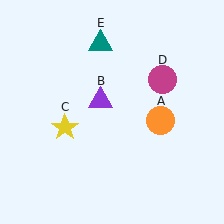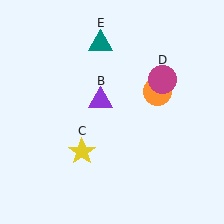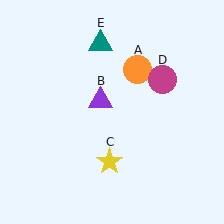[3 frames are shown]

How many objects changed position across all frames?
2 objects changed position: orange circle (object A), yellow star (object C).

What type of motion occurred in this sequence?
The orange circle (object A), yellow star (object C) rotated counterclockwise around the center of the scene.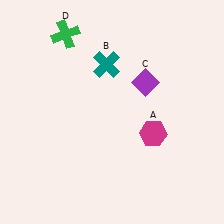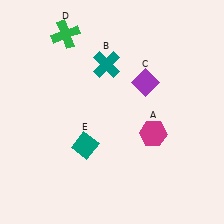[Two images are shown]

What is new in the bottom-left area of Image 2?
A teal diamond (E) was added in the bottom-left area of Image 2.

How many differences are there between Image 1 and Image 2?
There is 1 difference between the two images.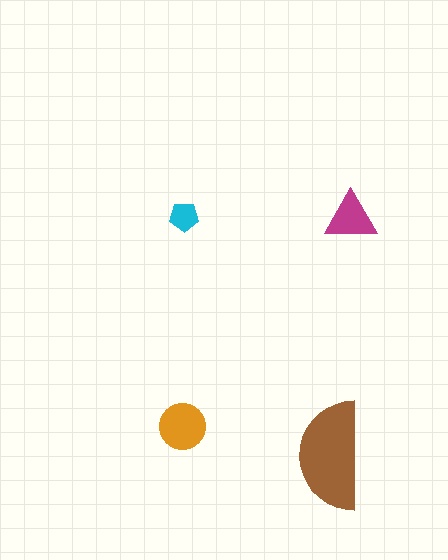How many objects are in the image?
There are 4 objects in the image.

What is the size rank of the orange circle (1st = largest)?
2nd.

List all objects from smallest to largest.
The cyan pentagon, the magenta triangle, the orange circle, the brown semicircle.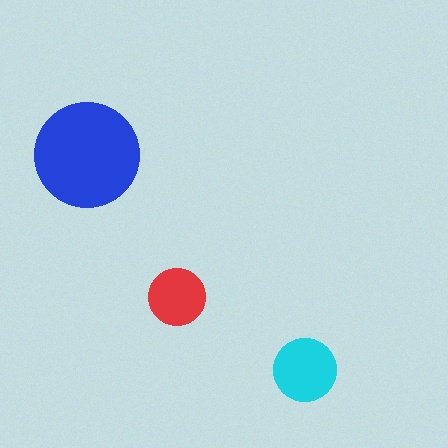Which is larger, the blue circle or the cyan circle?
The blue one.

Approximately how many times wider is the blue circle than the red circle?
About 2 times wider.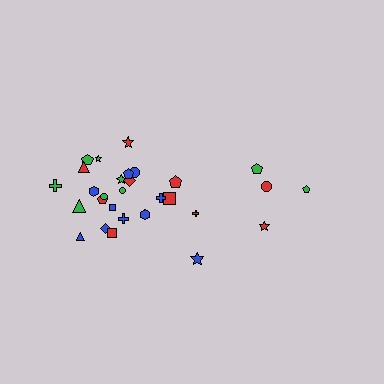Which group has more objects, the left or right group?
The left group.